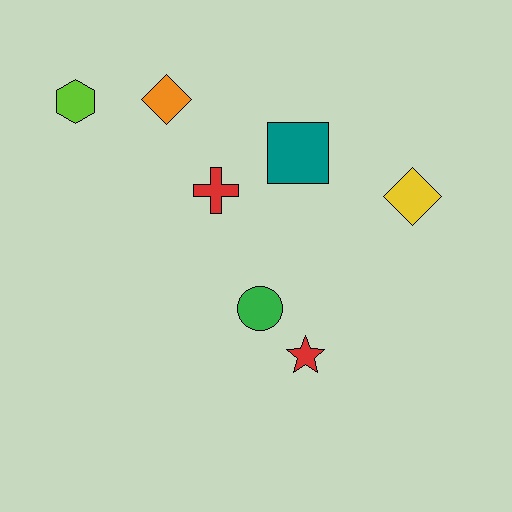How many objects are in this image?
There are 7 objects.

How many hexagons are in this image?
There is 1 hexagon.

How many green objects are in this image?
There is 1 green object.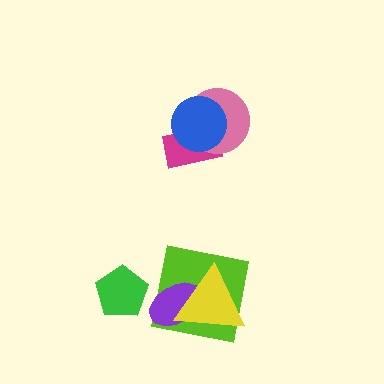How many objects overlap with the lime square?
2 objects overlap with the lime square.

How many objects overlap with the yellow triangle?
2 objects overlap with the yellow triangle.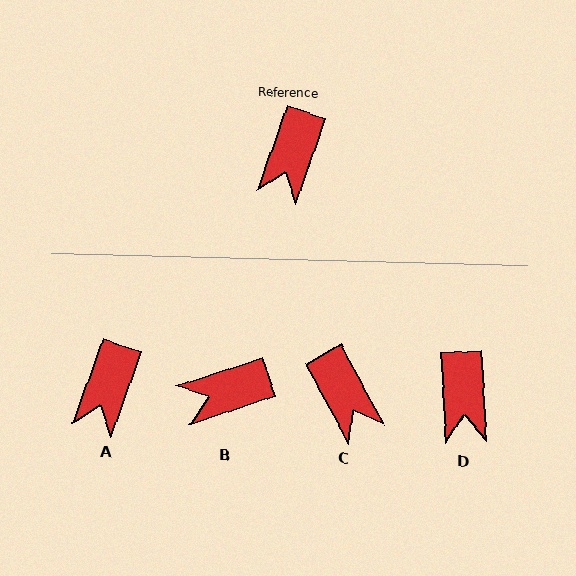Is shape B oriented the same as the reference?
No, it is off by about 52 degrees.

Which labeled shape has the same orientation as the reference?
A.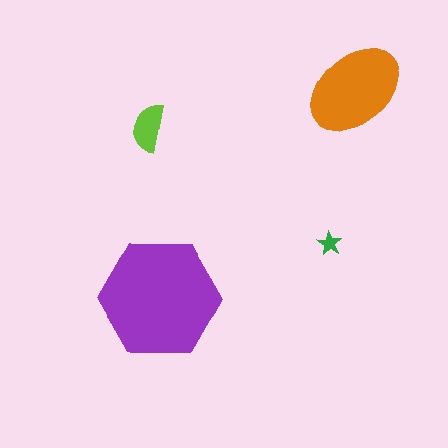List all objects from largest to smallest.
The purple hexagon, the orange ellipse, the lime semicircle, the green star.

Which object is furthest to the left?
The lime semicircle is leftmost.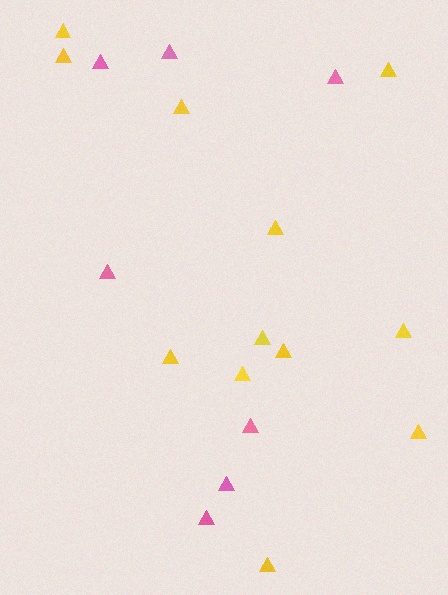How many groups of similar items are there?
There are 2 groups: one group of yellow triangles (12) and one group of pink triangles (7).